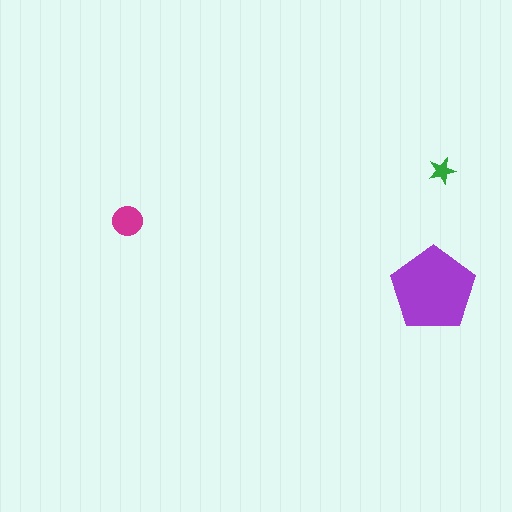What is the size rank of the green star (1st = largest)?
3rd.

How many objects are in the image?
There are 3 objects in the image.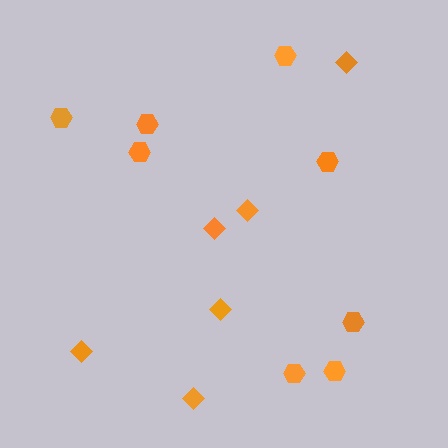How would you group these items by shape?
There are 2 groups: one group of diamonds (6) and one group of hexagons (8).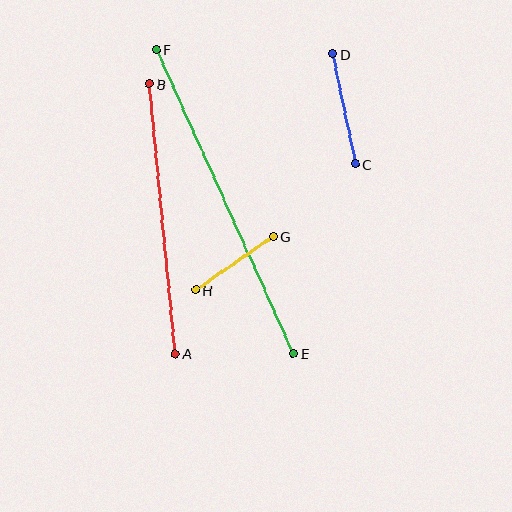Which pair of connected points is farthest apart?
Points E and F are farthest apart.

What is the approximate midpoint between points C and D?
The midpoint is at approximately (344, 109) pixels.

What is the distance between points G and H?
The distance is approximately 94 pixels.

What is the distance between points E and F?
The distance is approximately 334 pixels.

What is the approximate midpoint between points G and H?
The midpoint is at approximately (234, 263) pixels.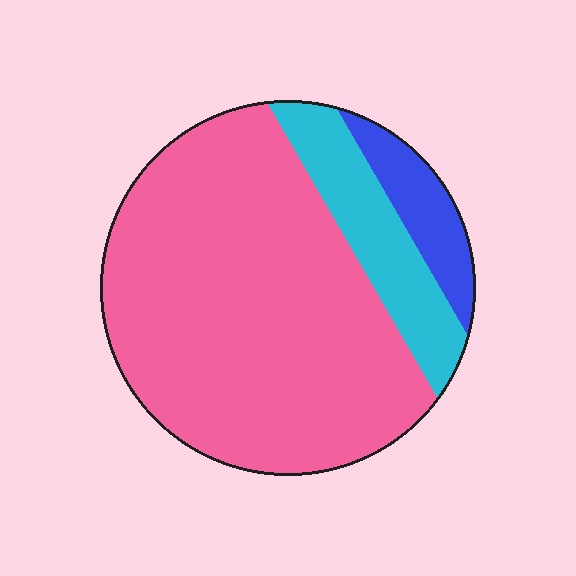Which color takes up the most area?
Pink, at roughly 75%.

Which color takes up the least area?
Blue, at roughly 10%.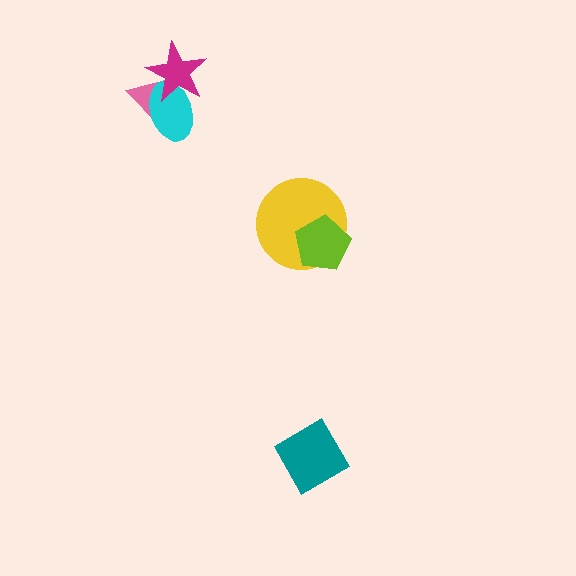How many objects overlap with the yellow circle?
1 object overlaps with the yellow circle.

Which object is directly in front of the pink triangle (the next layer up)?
The cyan ellipse is directly in front of the pink triangle.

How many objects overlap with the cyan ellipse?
2 objects overlap with the cyan ellipse.